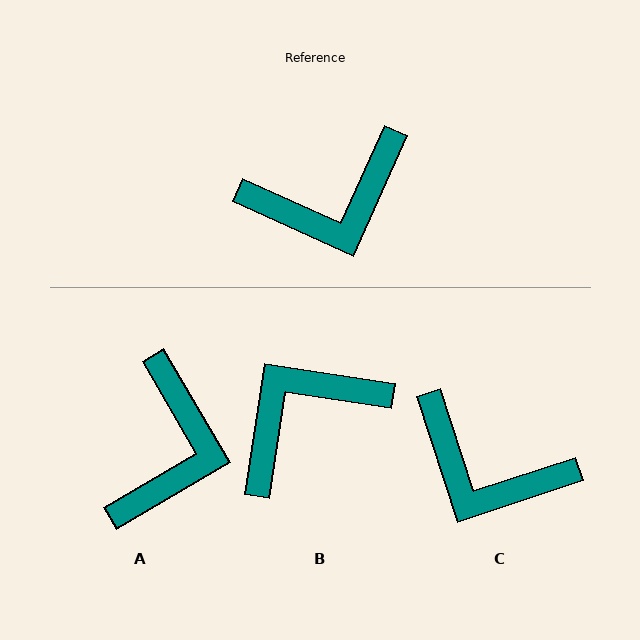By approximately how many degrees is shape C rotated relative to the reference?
Approximately 48 degrees clockwise.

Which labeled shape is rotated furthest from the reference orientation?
B, about 164 degrees away.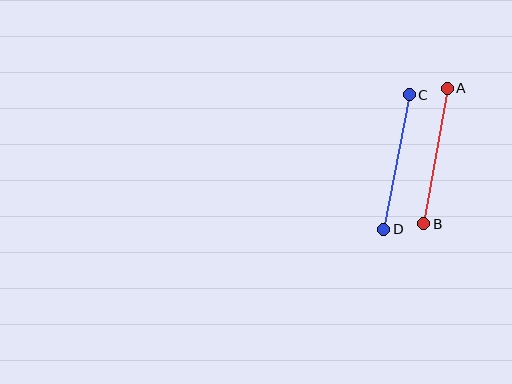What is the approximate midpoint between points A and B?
The midpoint is at approximately (436, 156) pixels.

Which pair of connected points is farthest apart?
Points A and B are farthest apart.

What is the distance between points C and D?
The distance is approximately 137 pixels.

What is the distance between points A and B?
The distance is approximately 138 pixels.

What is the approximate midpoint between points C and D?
The midpoint is at approximately (396, 162) pixels.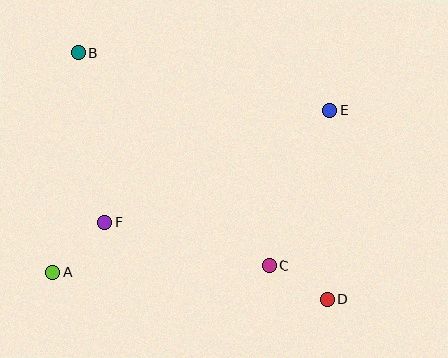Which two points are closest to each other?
Points C and D are closest to each other.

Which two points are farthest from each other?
Points B and D are farthest from each other.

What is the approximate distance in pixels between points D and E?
The distance between D and E is approximately 189 pixels.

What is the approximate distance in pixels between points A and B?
The distance between A and B is approximately 221 pixels.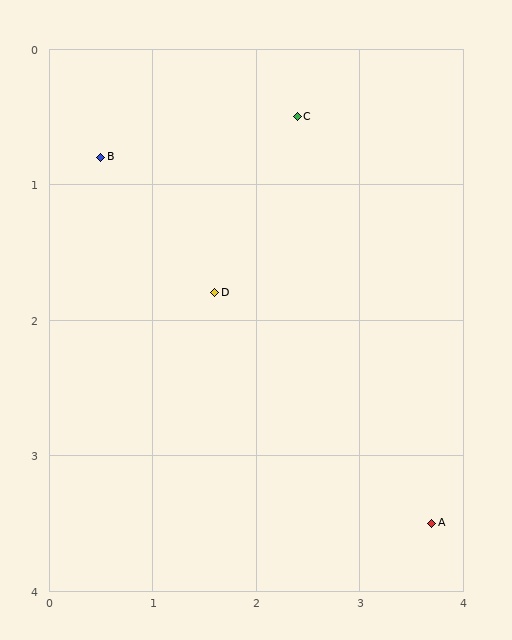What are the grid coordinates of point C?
Point C is at approximately (2.4, 0.5).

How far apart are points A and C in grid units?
Points A and C are about 3.3 grid units apart.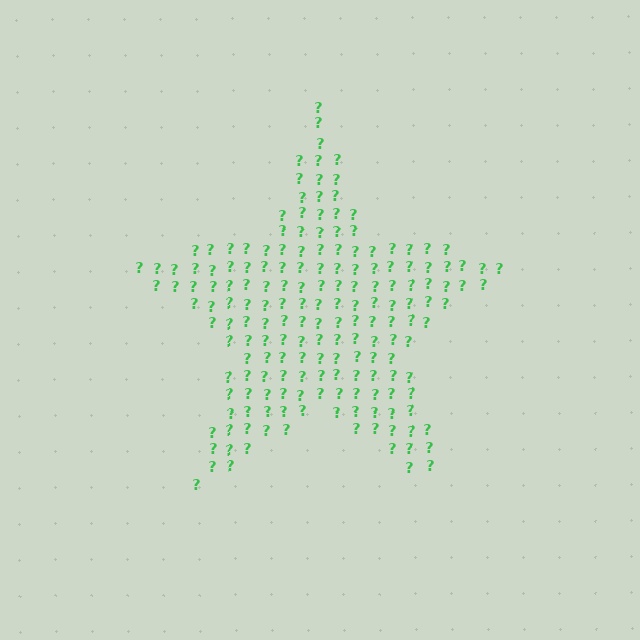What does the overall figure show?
The overall figure shows a star.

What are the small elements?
The small elements are question marks.